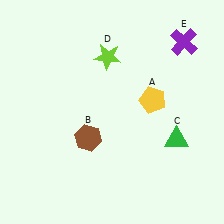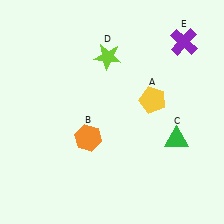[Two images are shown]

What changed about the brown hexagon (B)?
In Image 1, B is brown. In Image 2, it changed to orange.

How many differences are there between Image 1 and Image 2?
There is 1 difference between the two images.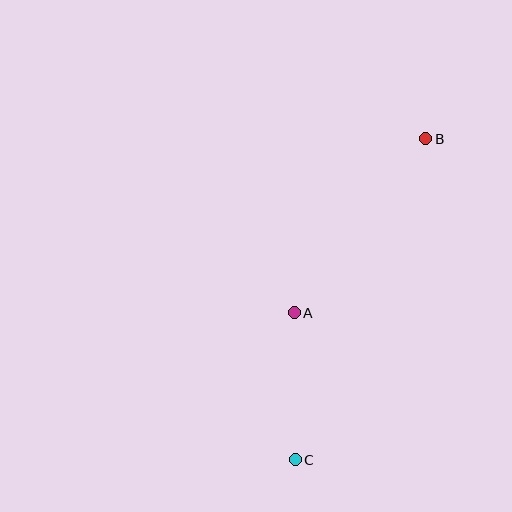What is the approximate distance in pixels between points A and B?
The distance between A and B is approximately 218 pixels.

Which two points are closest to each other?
Points A and C are closest to each other.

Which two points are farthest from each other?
Points B and C are farthest from each other.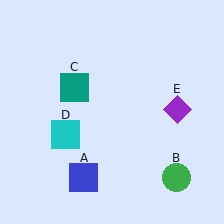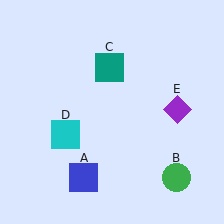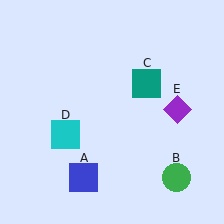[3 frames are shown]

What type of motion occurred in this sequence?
The teal square (object C) rotated clockwise around the center of the scene.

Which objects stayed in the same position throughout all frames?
Blue square (object A) and green circle (object B) and cyan square (object D) and purple diamond (object E) remained stationary.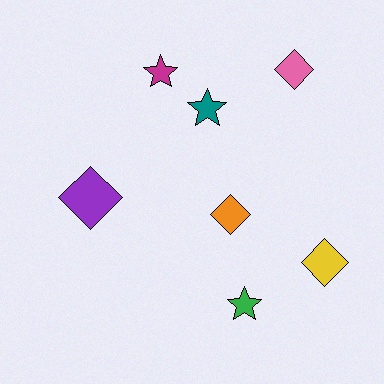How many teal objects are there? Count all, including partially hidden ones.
There is 1 teal object.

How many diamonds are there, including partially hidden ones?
There are 4 diamonds.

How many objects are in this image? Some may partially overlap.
There are 7 objects.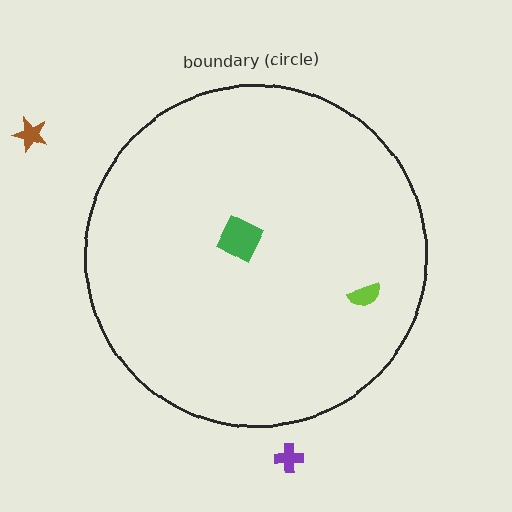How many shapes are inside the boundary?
2 inside, 2 outside.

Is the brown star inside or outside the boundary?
Outside.